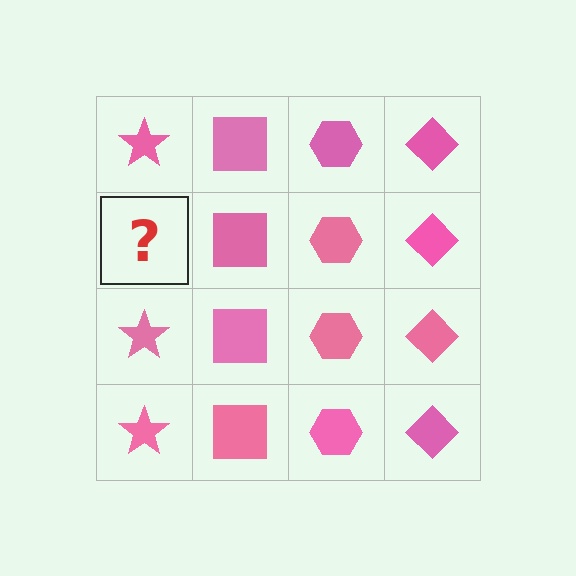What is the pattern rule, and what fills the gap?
The rule is that each column has a consistent shape. The gap should be filled with a pink star.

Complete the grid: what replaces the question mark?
The question mark should be replaced with a pink star.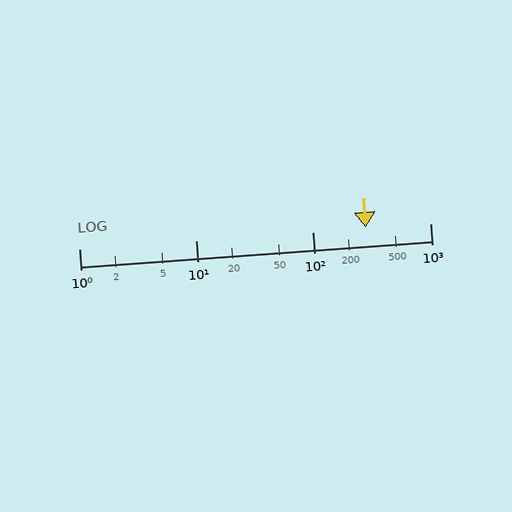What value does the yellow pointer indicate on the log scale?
The pointer indicates approximately 280.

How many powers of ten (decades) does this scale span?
The scale spans 3 decades, from 1 to 1000.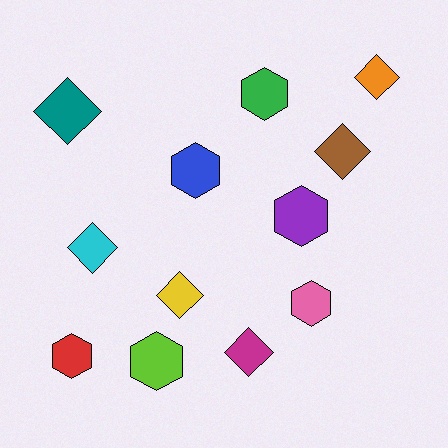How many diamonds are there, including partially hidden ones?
There are 6 diamonds.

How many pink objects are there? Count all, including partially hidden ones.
There is 1 pink object.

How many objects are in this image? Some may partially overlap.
There are 12 objects.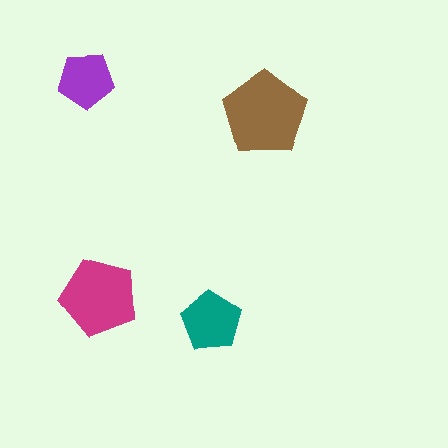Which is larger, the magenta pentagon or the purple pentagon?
The magenta one.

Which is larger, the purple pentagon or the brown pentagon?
The brown one.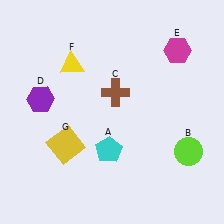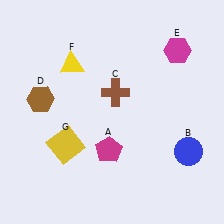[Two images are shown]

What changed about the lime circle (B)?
In Image 1, B is lime. In Image 2, it changed to blue.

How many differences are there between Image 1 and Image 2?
There are 3 differences between the two images.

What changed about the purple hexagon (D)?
In Image 1, D is purple. In Image 2, it changed to brown.